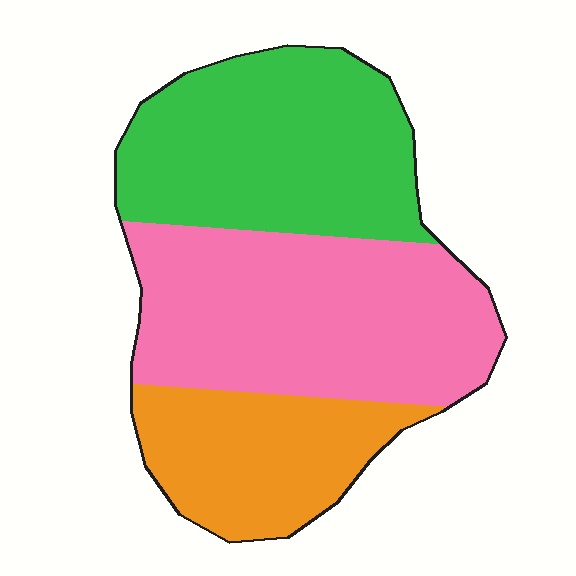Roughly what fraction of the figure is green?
Green takes up about three eighths (3/8) of the figure.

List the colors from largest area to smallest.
From largest to smallest: pink, green, orange.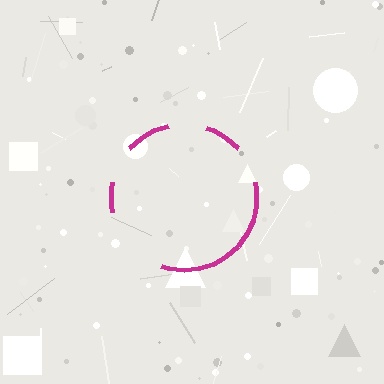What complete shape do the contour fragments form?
The contour fragments form a circle.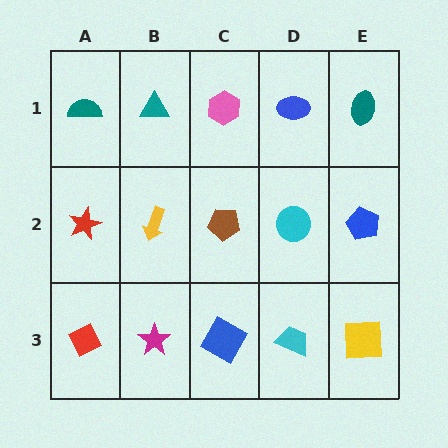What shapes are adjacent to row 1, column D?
A cyan circle (row 2, column D), a pink hexagon (row 1, column C), a teal ellipse (row 1, column E).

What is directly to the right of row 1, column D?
A teal ellipse.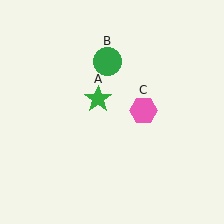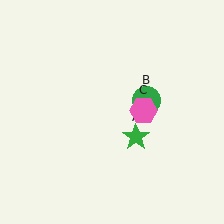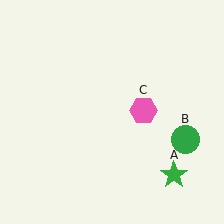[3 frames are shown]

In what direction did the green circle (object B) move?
The green circle (object B) moved down and to the right.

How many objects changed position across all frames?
2 objects changed position: green star (object A), green circle (object B).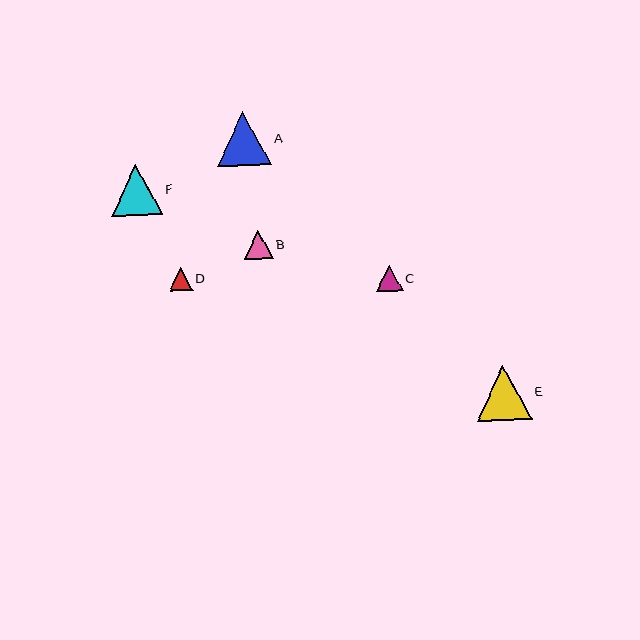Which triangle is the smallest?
Triangle D is the smallest with a size of approximately 23 pixels.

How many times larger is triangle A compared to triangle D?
Triangle A is approximately 2.4 times the size of triangle D.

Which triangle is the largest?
Triangle E is the largest with a size of approximately 55 pixels.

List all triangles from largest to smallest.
From largest to smallest: E, A, F, B, C, D.